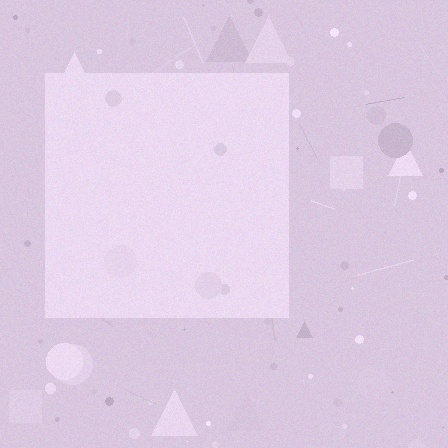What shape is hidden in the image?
A square is hidden in the image.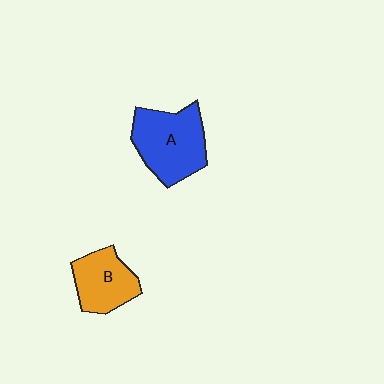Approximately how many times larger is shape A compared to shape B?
Approximately 1.4 times.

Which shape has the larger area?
Shape A (blue).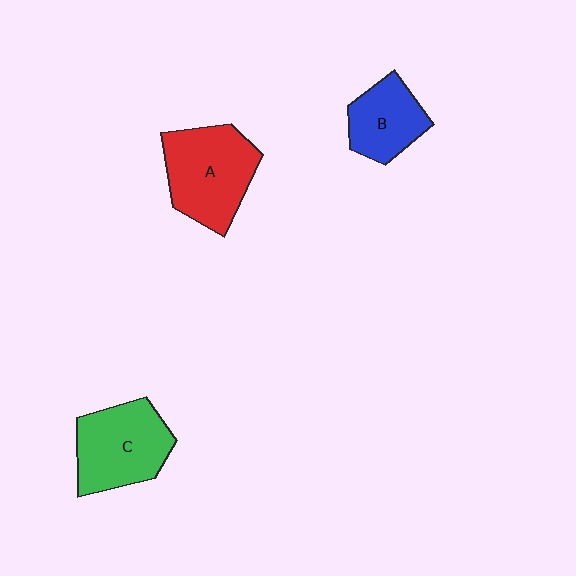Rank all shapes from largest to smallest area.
From largest to smallest: A (red), C (green), B (blue).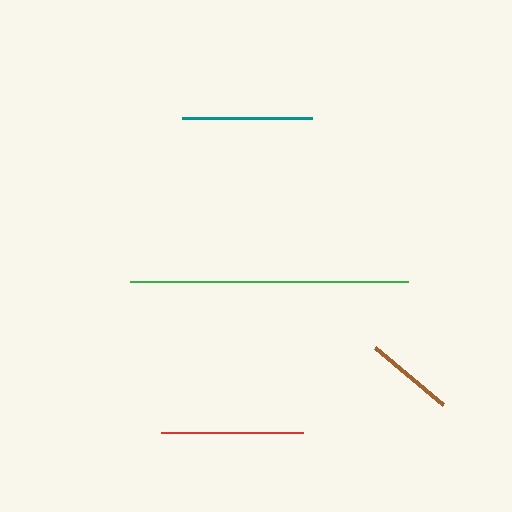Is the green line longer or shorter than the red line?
The green line is longer than the red line.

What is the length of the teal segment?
The teal segment is approximately 130 pixels long.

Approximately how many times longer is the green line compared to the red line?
The green line is approximately 2.0 times the length of the red line.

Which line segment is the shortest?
The brown line is the shortest at approximately 89 pixels.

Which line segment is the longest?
The green line is the longest at approximately 278 pixels.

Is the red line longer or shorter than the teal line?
The red line is longer than the teal line.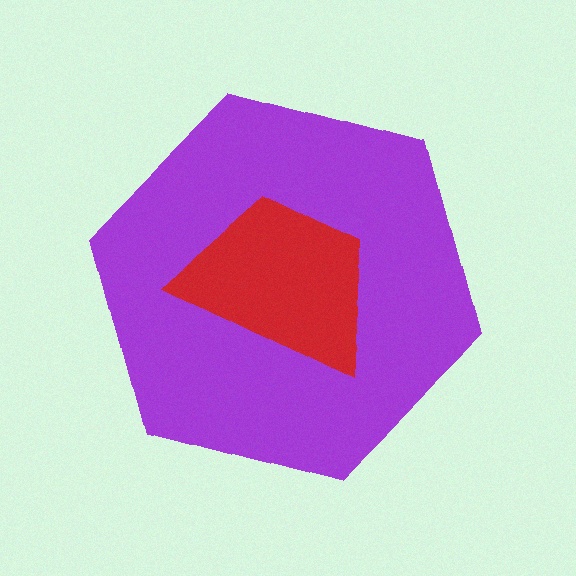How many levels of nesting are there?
2.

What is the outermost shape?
The purple hexagon.